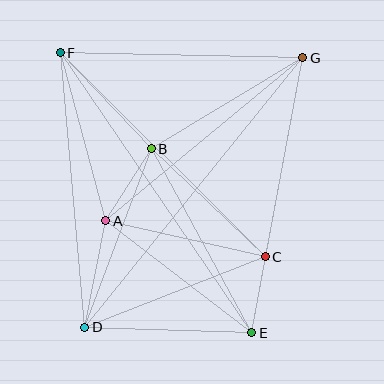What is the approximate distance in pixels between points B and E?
The distance between B and E is approximately 209 pixels.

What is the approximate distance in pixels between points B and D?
The distance between B and D is approximately 190 pixels.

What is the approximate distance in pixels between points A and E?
The distance between A and E is approximately 184 pixels.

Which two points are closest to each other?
Points C and E are closest to each other.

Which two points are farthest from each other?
Points D and G are farthest from each other.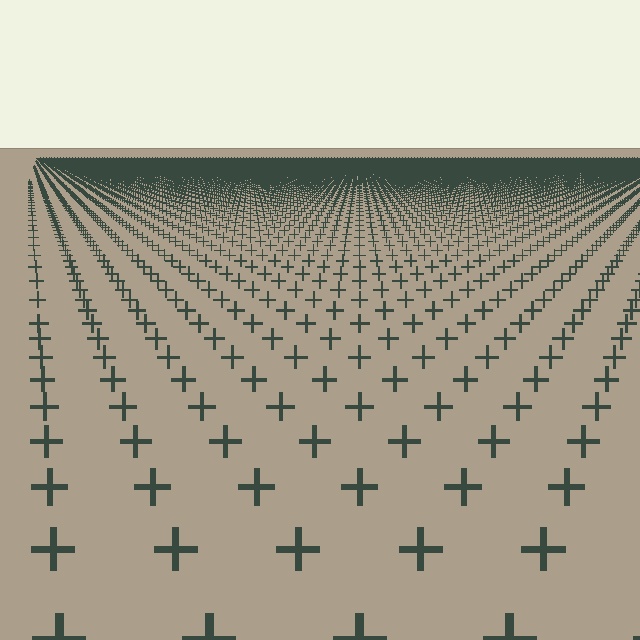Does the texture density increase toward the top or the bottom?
Density increases toward the top.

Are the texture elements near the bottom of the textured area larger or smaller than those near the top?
Larger. Near the bottom, elements are closer to the viewer and appear at a bigger on-screen size.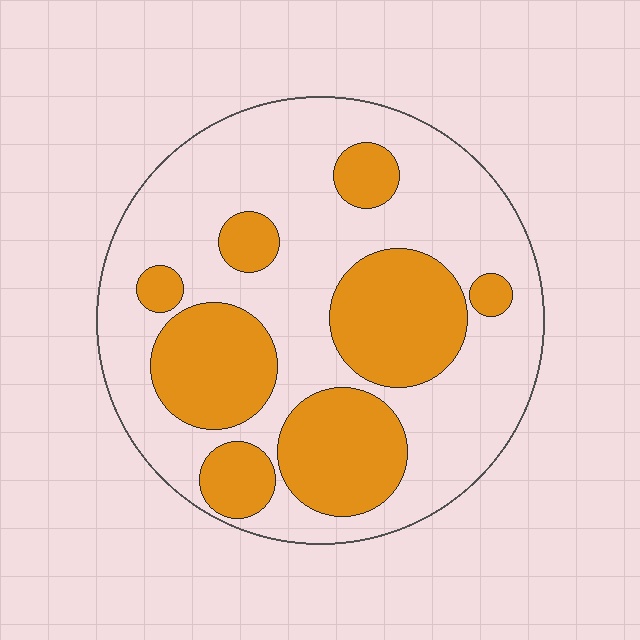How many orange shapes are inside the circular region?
8.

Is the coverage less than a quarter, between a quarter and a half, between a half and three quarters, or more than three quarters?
Between a quarter and a half.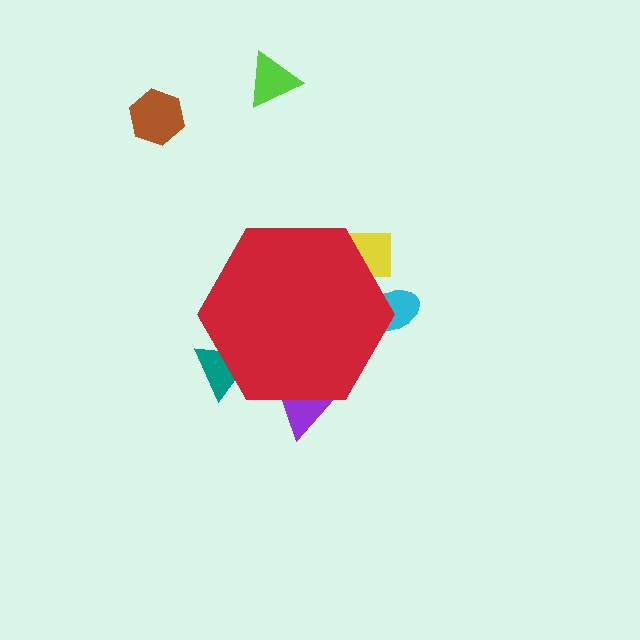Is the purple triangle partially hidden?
Yes, the purple triangle is partially hidden behind the red hexagon.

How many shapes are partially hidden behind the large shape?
4 shapes are partially hidden.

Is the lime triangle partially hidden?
No, the lime triangle is fully visible.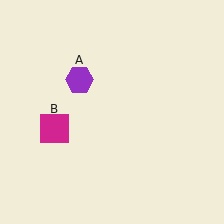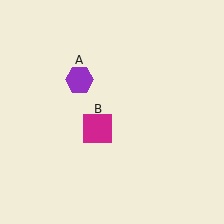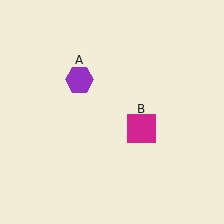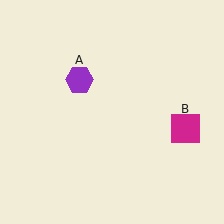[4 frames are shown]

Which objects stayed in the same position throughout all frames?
Purple hexagon (object A) remained stationary.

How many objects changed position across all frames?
1 object changed position: magenta square (object B).